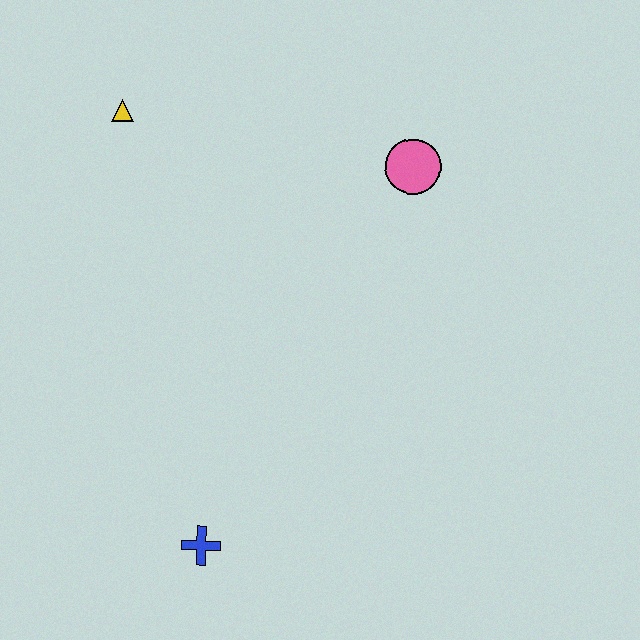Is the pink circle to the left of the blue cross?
No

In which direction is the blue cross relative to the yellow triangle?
The blue cross is below the yellow triangle.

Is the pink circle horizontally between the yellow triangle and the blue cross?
No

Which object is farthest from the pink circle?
The blue cross is farthest from the pink circle.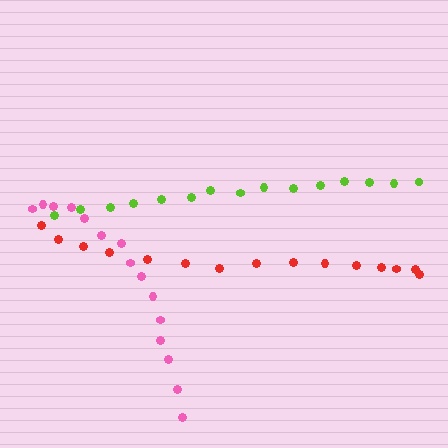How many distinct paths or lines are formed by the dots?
There are 3 distinct paths.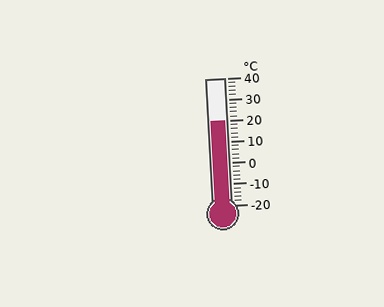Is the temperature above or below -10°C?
The temperature is above -10°C.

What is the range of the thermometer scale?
The thermometer scale ranges from -20°C to 40°C.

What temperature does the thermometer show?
The thermometer shows approximately 20°C.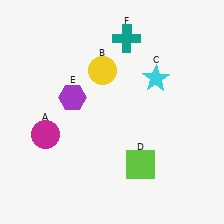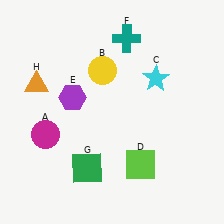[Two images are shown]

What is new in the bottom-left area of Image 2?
A green square (G) was added in the bottom-left area of Image 2.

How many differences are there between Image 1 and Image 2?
There are 2 differences between the two images.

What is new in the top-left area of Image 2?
An orange triangle (H) was added in the top-left area of Image 2.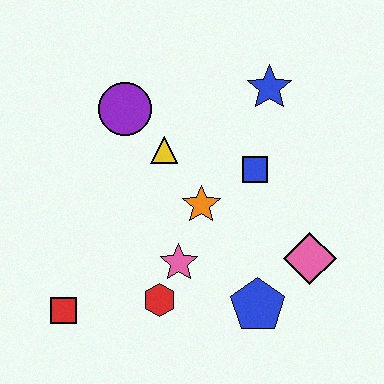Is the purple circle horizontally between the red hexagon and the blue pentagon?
No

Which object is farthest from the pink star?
The blue star is farthest from the pink star.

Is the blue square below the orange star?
No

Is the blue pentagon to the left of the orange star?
No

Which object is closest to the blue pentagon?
The pink diamond is closest to the blue pentagon.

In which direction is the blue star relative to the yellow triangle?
The blue star is to the right of the yellow triangle.